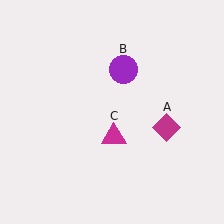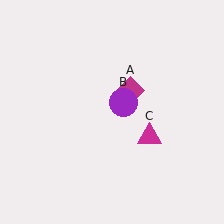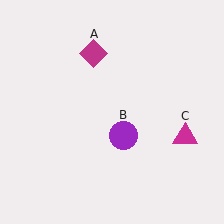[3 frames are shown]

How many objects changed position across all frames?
3 objects changed position: magenta diamond (object A), purple circle (object B), magenta triangle (object C).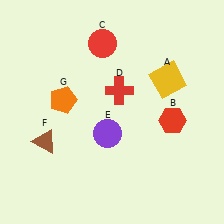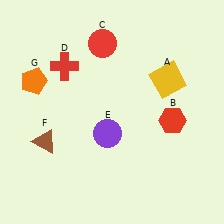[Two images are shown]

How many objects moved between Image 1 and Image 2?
2 objects moved between the two images.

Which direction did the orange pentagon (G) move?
The orange pentagon (G) moved left.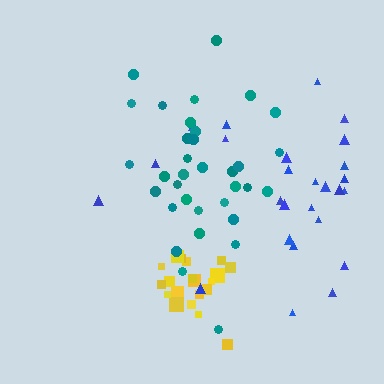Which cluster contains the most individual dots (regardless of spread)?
Teal (34).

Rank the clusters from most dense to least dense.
yellow, teal, blue.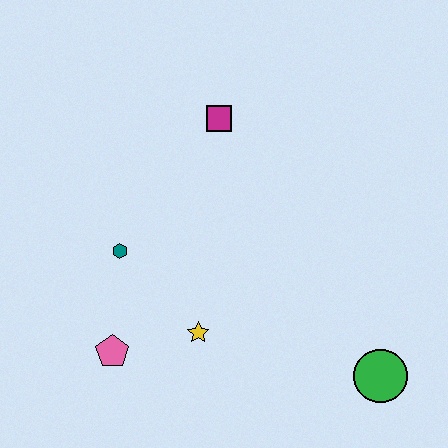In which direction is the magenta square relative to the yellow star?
The magenta square is above the yellow star.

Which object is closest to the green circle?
The yellow star is closest to the green circle.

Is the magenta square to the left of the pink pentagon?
No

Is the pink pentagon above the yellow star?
No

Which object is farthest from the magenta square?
The green circle is farthest from the magenta square.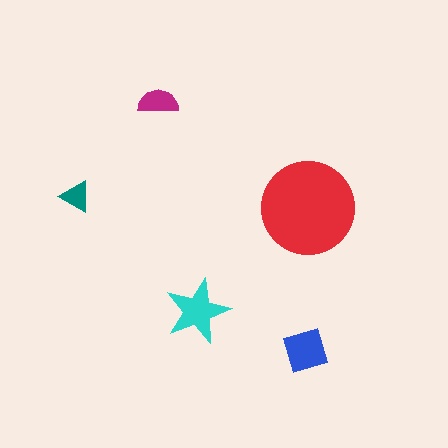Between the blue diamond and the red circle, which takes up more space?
The red circle.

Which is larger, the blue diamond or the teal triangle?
The blue diamond.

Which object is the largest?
The red circle.